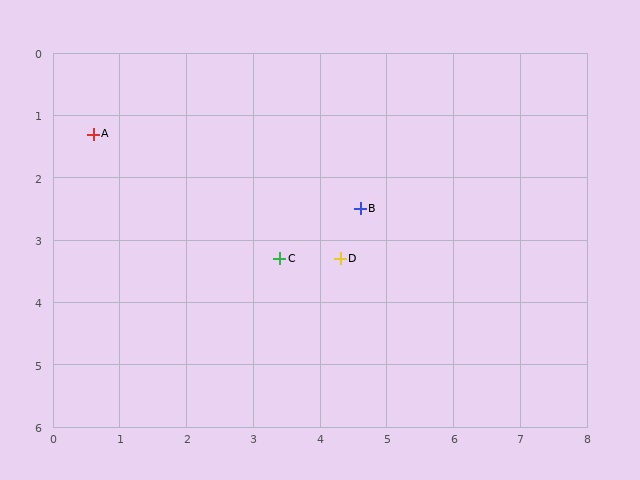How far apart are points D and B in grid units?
Points D and B are about 0.9 grid units apart.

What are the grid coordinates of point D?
Point D is at approximately (4.3, 3.3).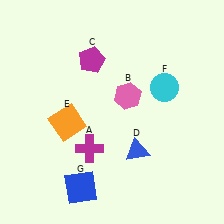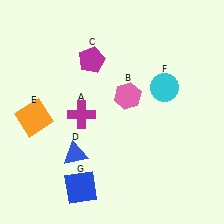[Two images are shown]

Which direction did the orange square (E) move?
The orange square (E) moved left.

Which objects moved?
The objects that moved are: the magenta cross (A), the blue triangle (D), the orange square (E).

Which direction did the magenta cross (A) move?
The magenta cross (A) moved up.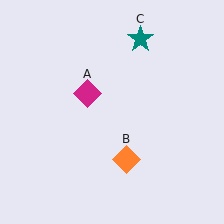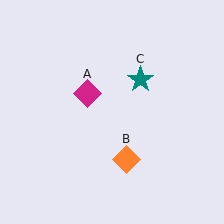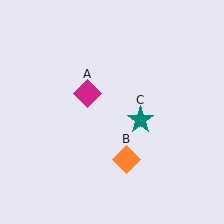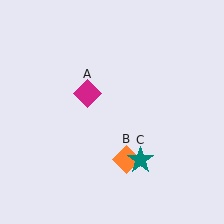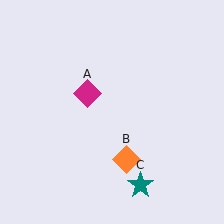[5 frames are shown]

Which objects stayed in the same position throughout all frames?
Magenta diamond (object A) and orange diamond (object B) remained stationary.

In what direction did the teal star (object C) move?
The teal star (object C) moved down.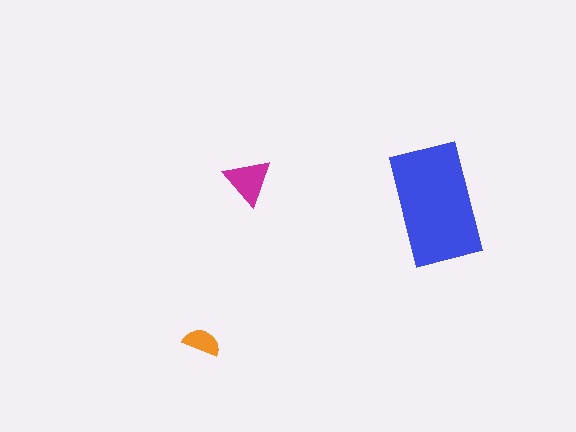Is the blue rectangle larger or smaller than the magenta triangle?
Larger.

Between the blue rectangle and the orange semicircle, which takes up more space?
The blue rectangle.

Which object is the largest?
The blue rectangle.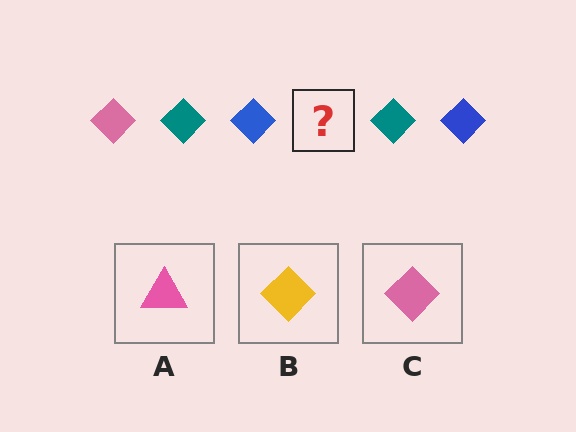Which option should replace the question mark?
Option C.